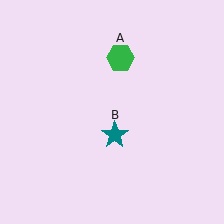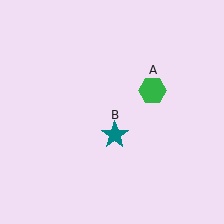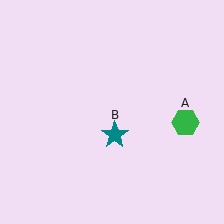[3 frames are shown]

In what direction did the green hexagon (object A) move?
The green hexagon (object A) moved down and to the right.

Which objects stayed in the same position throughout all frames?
Teal star (object B) remained stationary.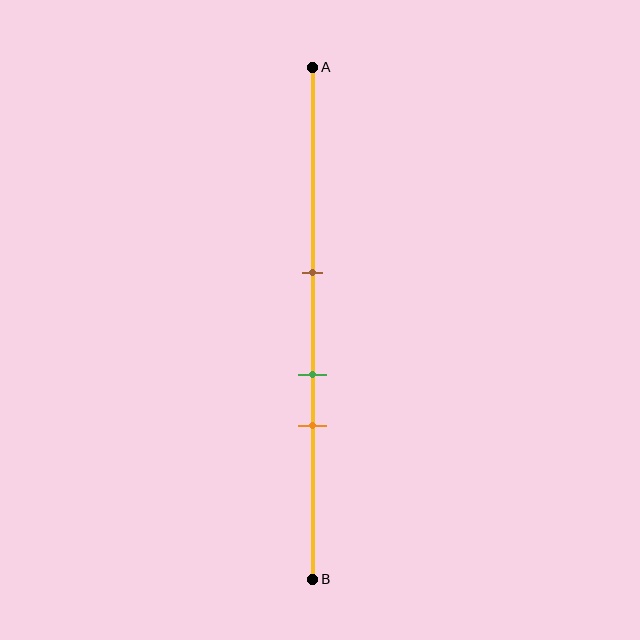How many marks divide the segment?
There are 3 marks dividing the segment.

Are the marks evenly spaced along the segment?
Yes, the marks are approximately evenly spaced.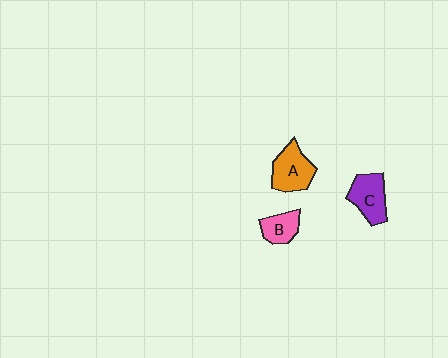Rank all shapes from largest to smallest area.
From largest to smallest: A (orange), C (purple), B (pink).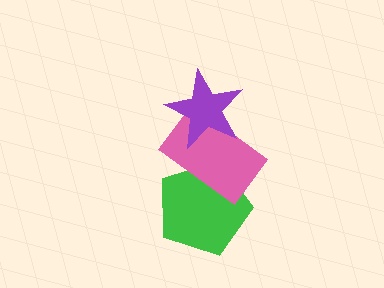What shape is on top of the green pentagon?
The pink rectangle is on top of the green pentagon.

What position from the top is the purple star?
The purple star is 1st from the top.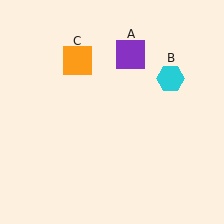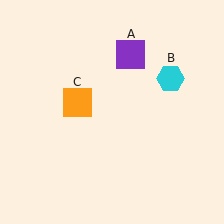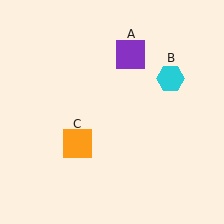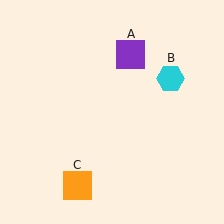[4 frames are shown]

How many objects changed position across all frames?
1 object changed position: orange square (object C).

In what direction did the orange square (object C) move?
The orange square (object C) moved down.